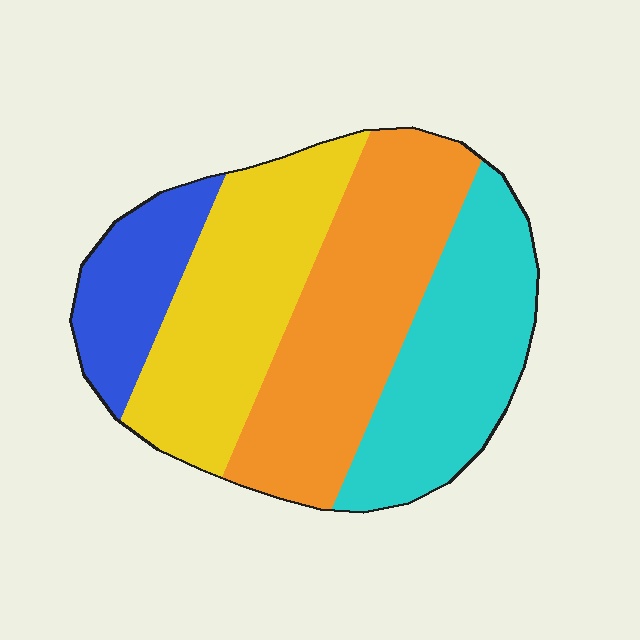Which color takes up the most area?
Orange, at roughly 35%.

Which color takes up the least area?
Blue, at roughly 15%.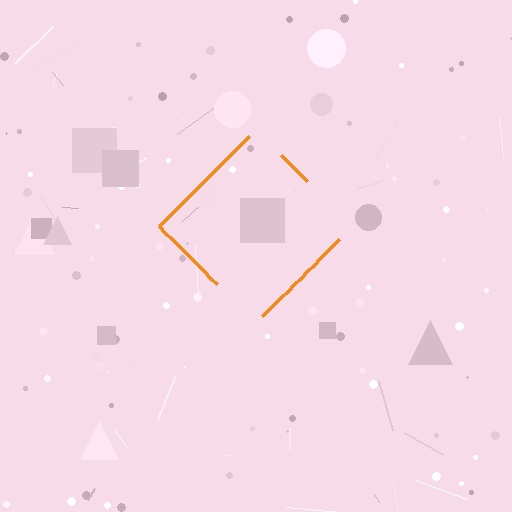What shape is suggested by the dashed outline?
The dashed outline suggests a diamond.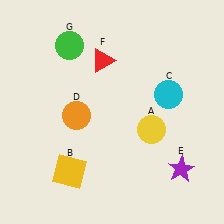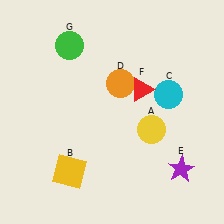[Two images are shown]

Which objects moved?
The objects that moved are: the orange circle (D), the red triangle (F).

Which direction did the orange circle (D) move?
The orange circle (D) moved right.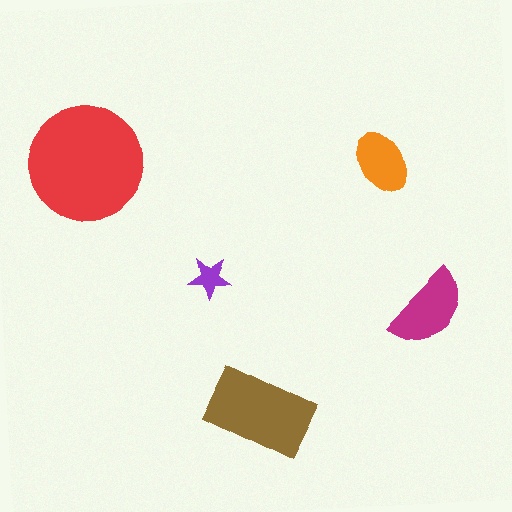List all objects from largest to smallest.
The red circle, the brown rectangle, the magenta semicircle, the orange ellipse, the purple star.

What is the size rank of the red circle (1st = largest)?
1st.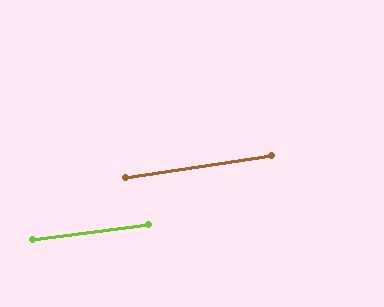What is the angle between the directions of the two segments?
Approximately 1 degree.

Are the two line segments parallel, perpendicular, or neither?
Parallel — their directions differ by only 1.4°.